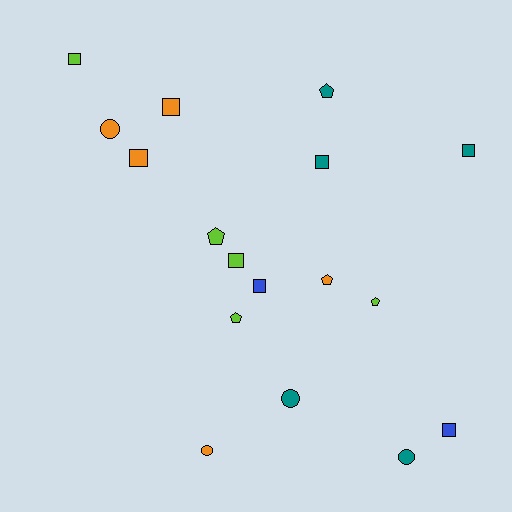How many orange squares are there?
There are 2 orange squares.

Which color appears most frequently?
Teal, with 5 objects.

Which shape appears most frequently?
Square, with 8 objects.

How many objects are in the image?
There are 17 objects.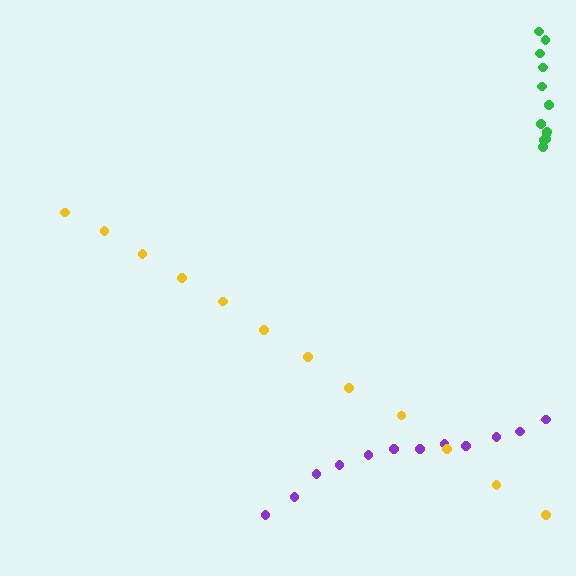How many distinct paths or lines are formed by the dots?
There are 3 distinct paths.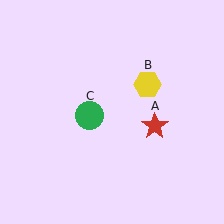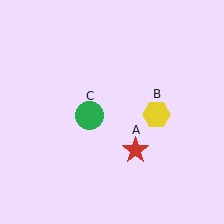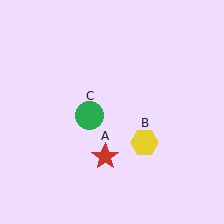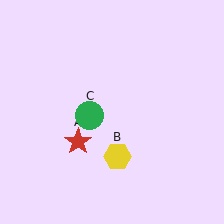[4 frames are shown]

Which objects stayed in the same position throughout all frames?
Green circle (object C) remained stationary.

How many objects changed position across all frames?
2 objects changed position: red star (object A), yellow hexagon (object B).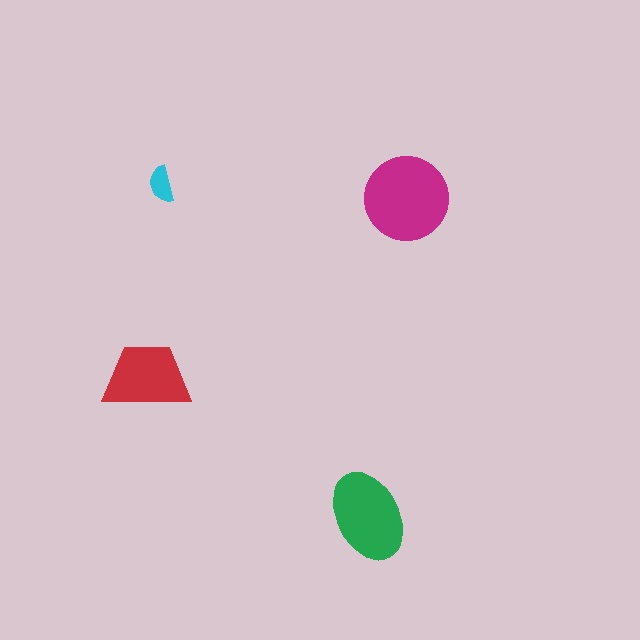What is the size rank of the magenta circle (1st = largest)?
1st.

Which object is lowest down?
The green ellipse is bottommost.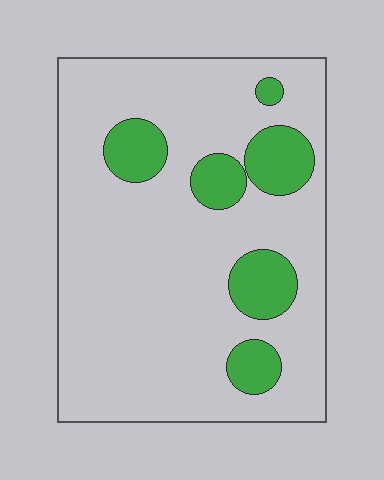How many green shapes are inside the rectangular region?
6.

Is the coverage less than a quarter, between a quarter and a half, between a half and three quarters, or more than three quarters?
Less than a quarter.